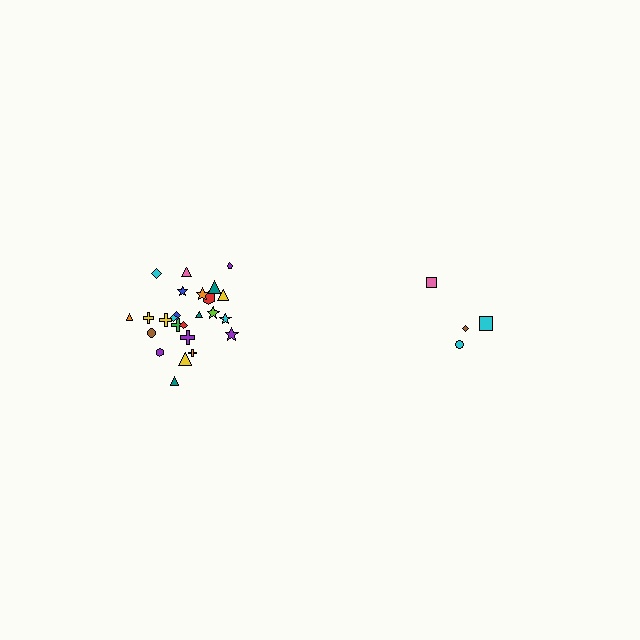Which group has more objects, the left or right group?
The left group.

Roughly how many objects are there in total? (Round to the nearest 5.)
Roughly 30 objects in total.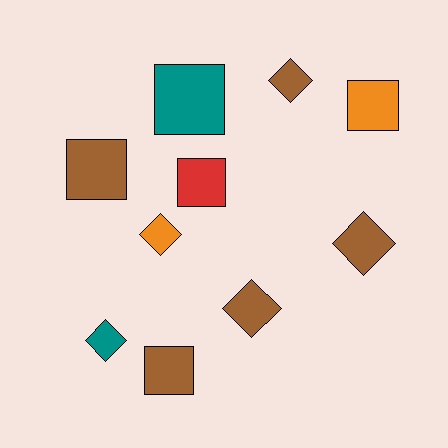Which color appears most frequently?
Brown, with 5 objects.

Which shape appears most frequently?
Diamond, with 5 objects.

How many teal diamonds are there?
There is 1 teal diamond.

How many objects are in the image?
There are 10 objects.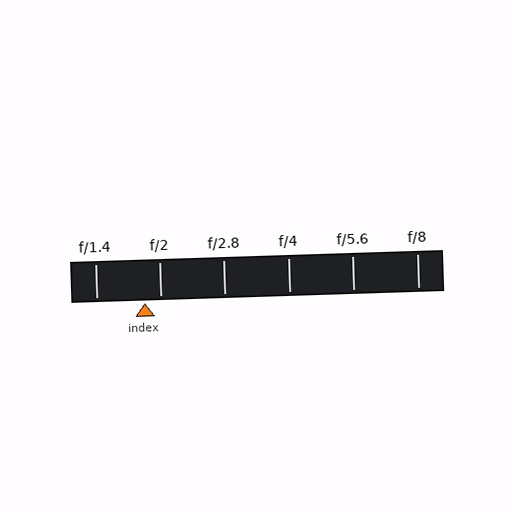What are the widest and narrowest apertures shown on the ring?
The widest aperture shown is f/1.4 and the narrowest is f/8.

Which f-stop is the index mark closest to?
The index mark is closest to f/2.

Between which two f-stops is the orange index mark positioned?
The index mark is between f/1.4 and f/2.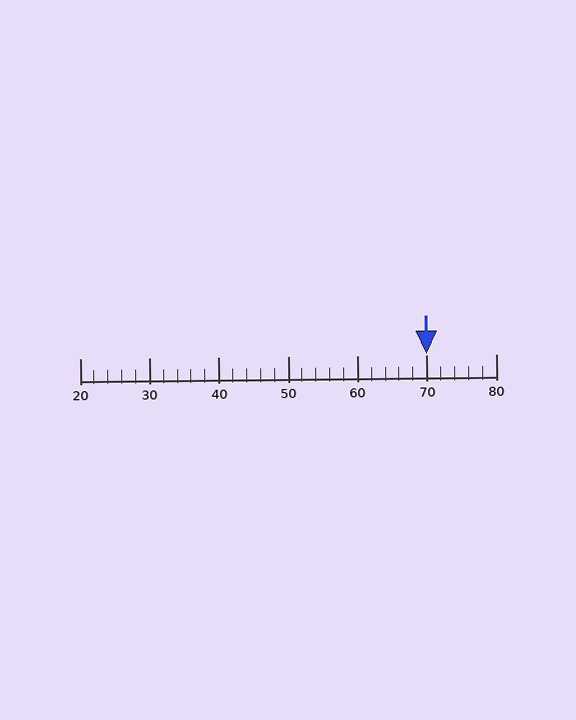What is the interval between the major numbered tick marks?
The major tick marks are spaced 10 units apart.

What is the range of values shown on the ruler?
The ruler shows values from 20 to 80.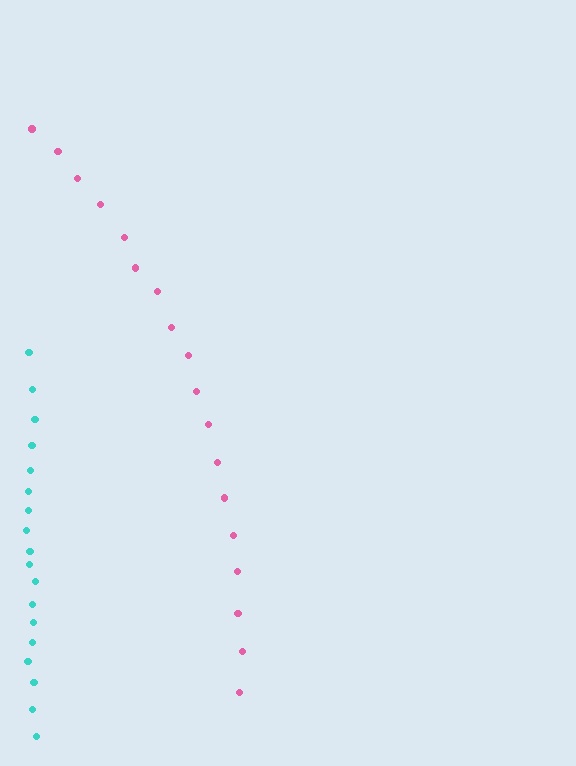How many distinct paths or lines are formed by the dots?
There are 2 distinct paths.